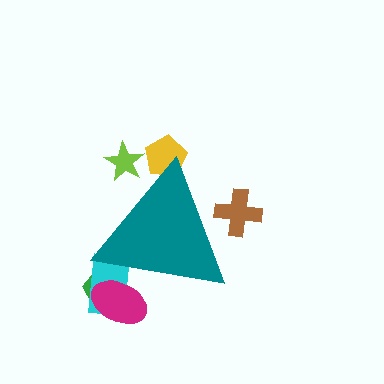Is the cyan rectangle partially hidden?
Yes, the cyan rectangle is partially hidden behind the teal triangle.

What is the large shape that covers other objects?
A teal triangle.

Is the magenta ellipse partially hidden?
Yes, the magenta ellipse is partially hidden behind the teal triangle.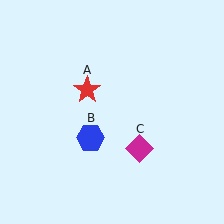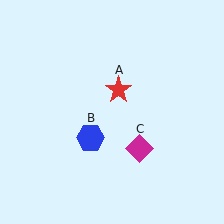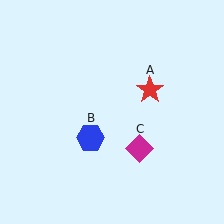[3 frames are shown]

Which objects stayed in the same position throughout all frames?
Blue hexagon (object B) and magenta diamond (object C) remained stationary.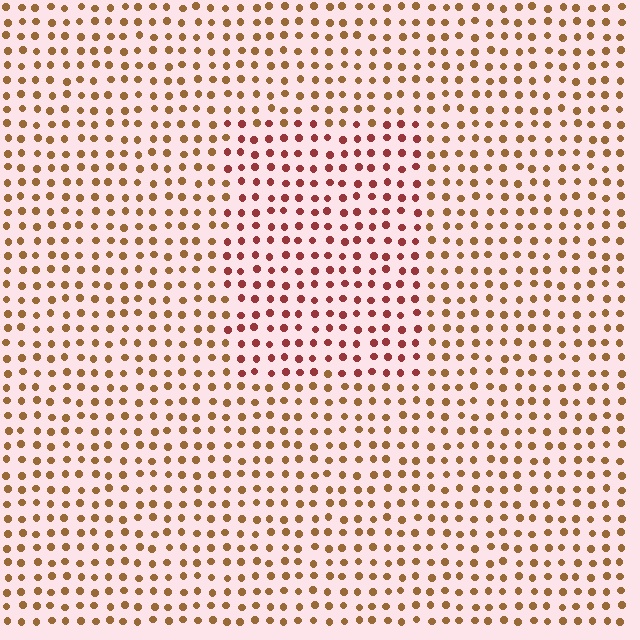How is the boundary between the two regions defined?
The boundary is defined purely by a slight shift in hue (about 35 degrees). Spacing, size, and orientation are identical on both sides.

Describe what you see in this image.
The image is filled with small brown elements in a uniform arrangement. A rectangle-shaped region is visible where the elements are tinted to a slightly different hue, forming a subtle color boundary.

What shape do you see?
I see a rectangle.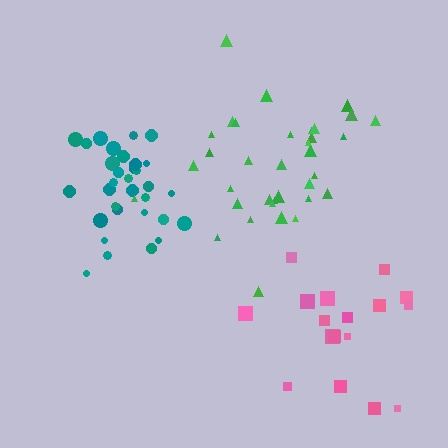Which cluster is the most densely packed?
Teal.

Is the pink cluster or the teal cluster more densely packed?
Teal.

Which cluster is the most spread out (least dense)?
Pink.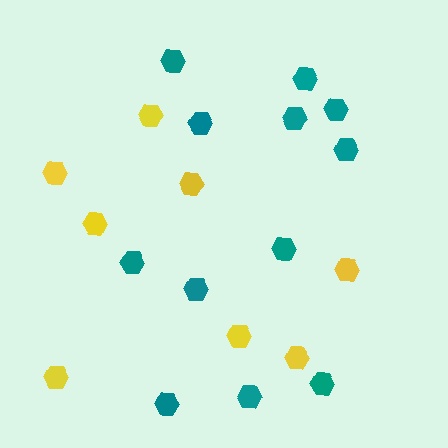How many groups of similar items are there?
There are 2 groups: one group of teal hexagons (12) and one group of yellow hexagons (8).